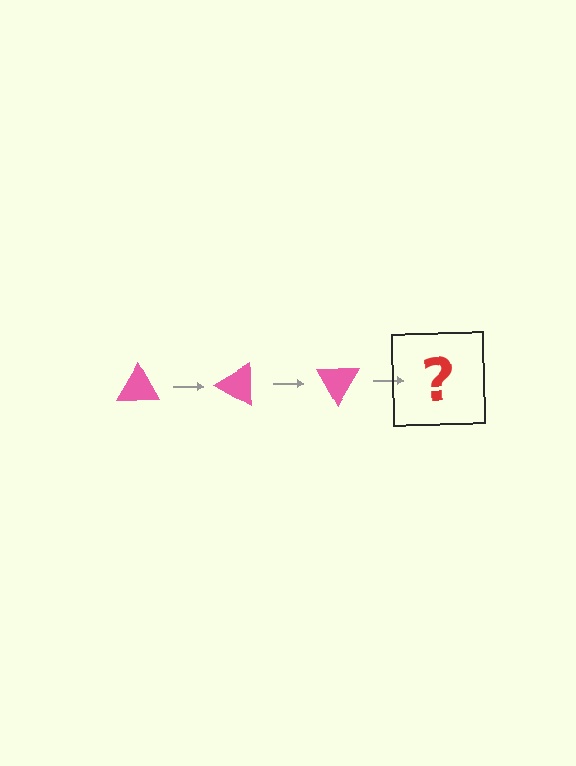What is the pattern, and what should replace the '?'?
The pattern is that the triangle rotates 30 degrees each step. The '?' should be a pink triangle rotated 90 degrees.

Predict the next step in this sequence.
The next step is a pink triangle rotated 90 degrees.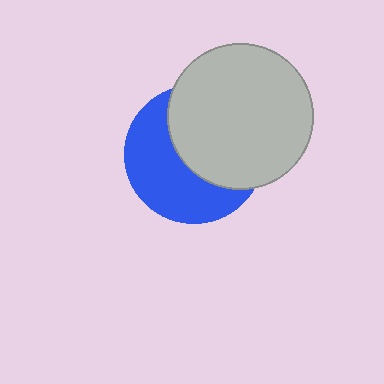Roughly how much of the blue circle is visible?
About half of it is visible (roughly 49%).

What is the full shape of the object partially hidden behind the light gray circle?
The partially hidden object is a blue circle.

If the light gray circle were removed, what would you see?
You would see the complete blue circle.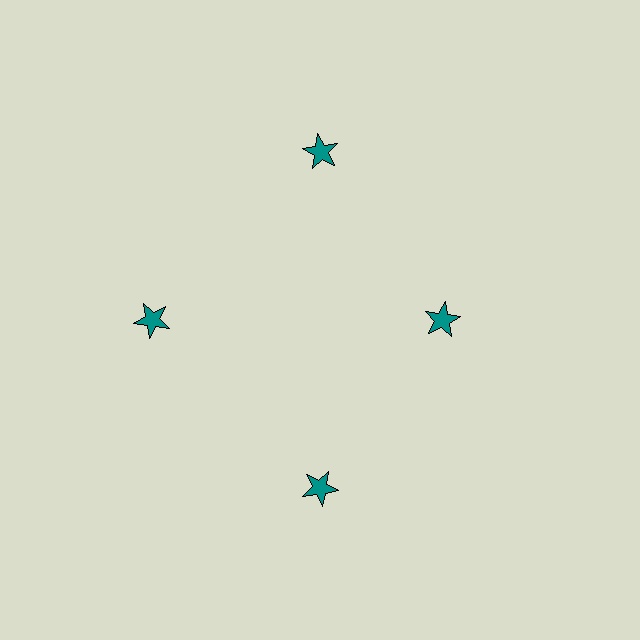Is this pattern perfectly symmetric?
No. The 4 teal stars are arranged in a ring, but one element near the 3 o'clock position is pulled inward toward the center, breaking the 4-fold rotational symmetry.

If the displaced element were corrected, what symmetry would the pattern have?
It would have 4-fold rotational symmetry — the pattern would map onto itself every 90 degrees.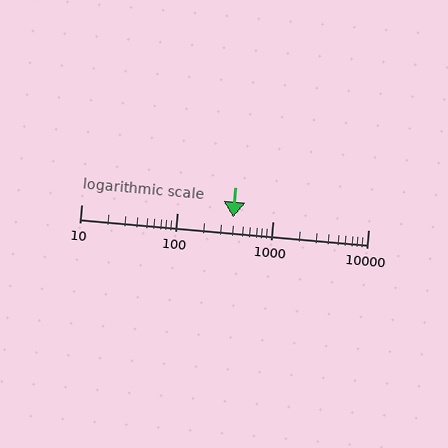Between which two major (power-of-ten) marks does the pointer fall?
The pointer is between 100 and 1000.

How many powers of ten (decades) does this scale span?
The scale spans 3 decades, from 10 to 10000.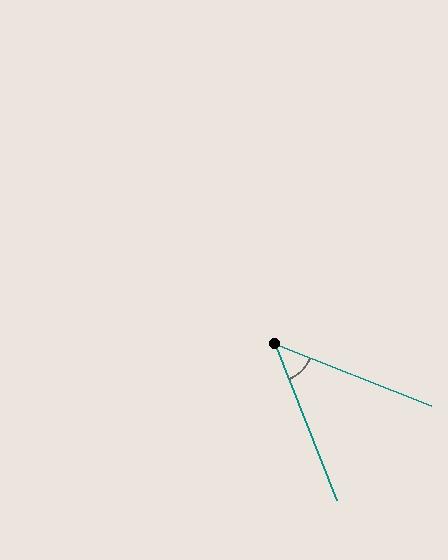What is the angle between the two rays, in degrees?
Approximately 47 degrees.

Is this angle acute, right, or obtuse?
It is acute.